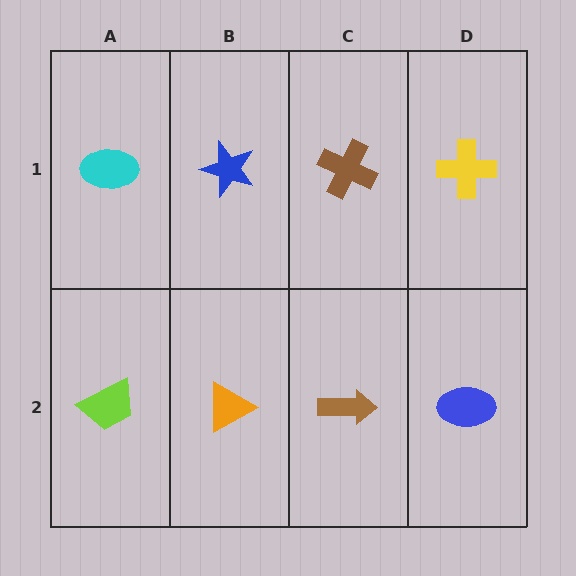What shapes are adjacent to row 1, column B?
An orange triangle (row 2, column B), a cyan ellipse (row 1, column A), a brown cross (row 1, column C).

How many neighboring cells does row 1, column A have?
2.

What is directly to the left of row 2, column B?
A lime trapezoid.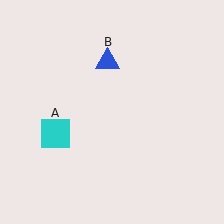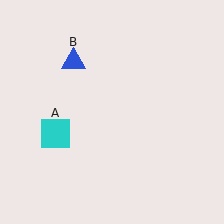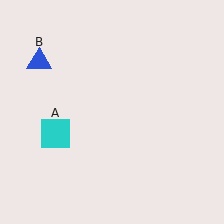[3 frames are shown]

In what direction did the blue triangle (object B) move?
The blue triangle (object B) moved left.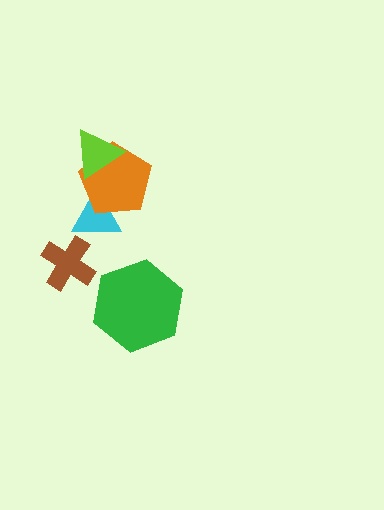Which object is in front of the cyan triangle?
The orange pentagon is in front of the cyan triangle.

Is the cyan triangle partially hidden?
Yes, it is partially covered by another shape.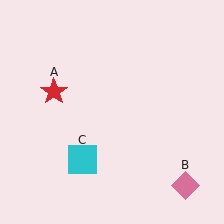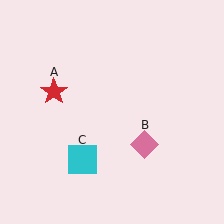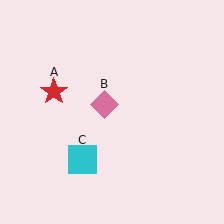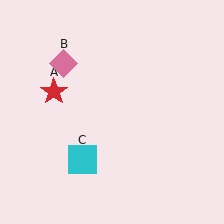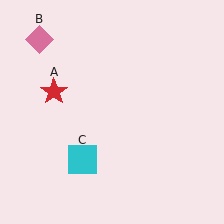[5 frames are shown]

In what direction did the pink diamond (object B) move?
The pink diamond (object B) moved up and to the left.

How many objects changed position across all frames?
1 object changed position: pink diamond (object B).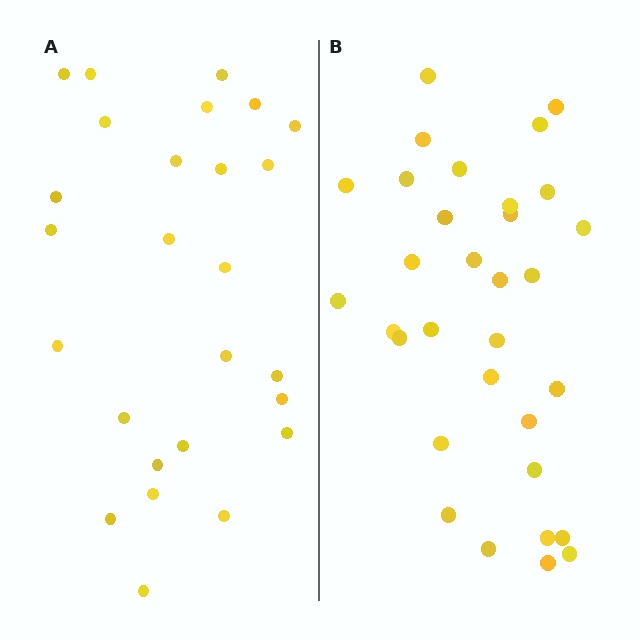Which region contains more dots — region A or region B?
Region B (the right region) has more dots.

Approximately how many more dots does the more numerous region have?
Region B has about 6 more dots than region A.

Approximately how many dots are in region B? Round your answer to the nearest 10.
About 30 dots. (The exact count is 32, which rounds to 30.)